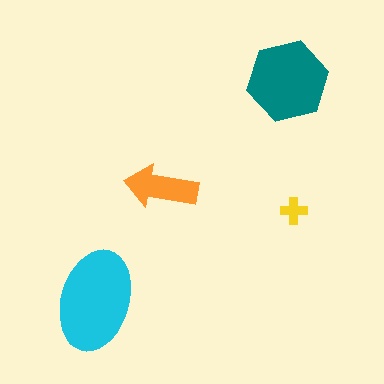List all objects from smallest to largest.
The yellow cross, the orange arrow, the teal hexagon, the cyan ellipse.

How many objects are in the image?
There are 4 objects in the image.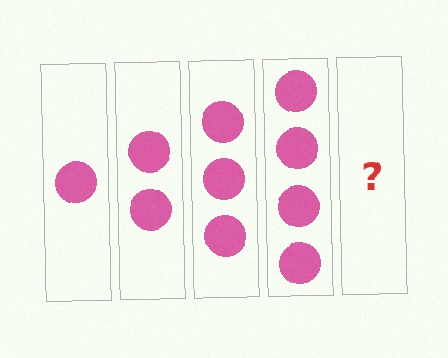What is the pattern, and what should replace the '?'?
The pattern is that each step adds one more circle. The '?' should be 5 circles.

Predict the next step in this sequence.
The next step is 5 circles.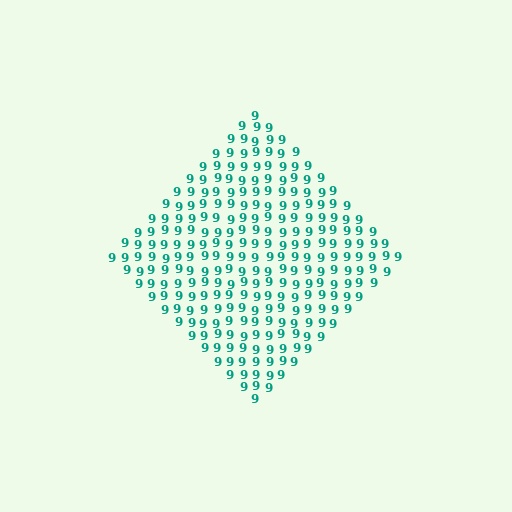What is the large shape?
The large shape is a diamond.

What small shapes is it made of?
It is made of small digit 9's.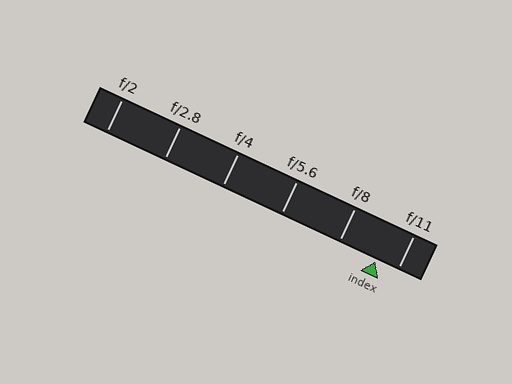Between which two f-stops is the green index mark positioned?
The index mark is between f/8 and f/11.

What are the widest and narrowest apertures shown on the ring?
The widest aperture shown is f/2 and the narrowest is f/11.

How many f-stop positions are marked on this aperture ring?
There are 6 f-stop positions marked.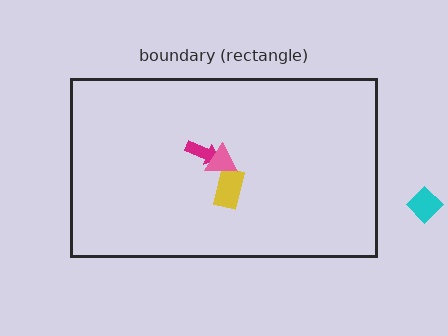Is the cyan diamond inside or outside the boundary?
Outside.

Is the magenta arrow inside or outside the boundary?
Inside.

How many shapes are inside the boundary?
3 inside, 1 outside.